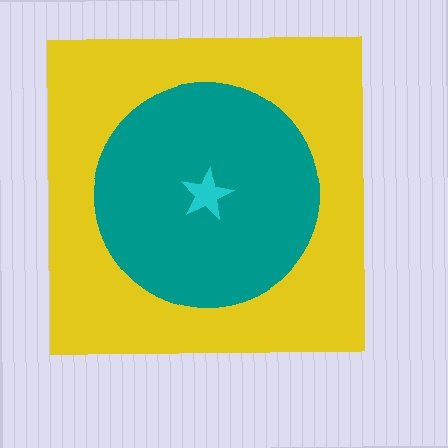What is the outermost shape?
The yellow square.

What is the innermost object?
The cyan star.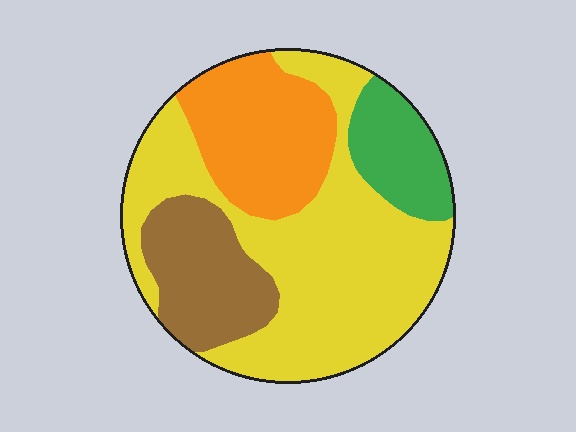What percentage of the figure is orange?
Orange takes up about one fifth (1/5) of the figure.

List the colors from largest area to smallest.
From largest to smallest: yellow, orange, brown, green.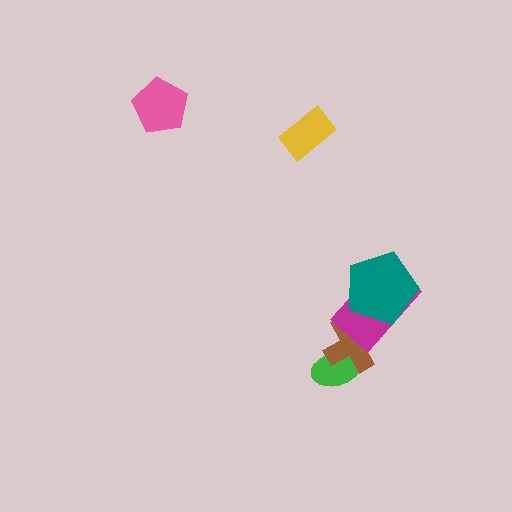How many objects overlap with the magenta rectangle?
2 objects overlap with the magenta rectangle.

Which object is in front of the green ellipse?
The brown cross is in front of the green ellipse.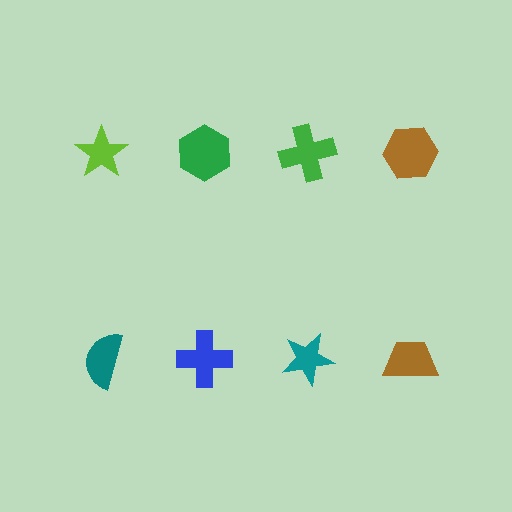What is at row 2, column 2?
A blue cross.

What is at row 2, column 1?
A teal semicircle.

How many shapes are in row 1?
4 shapes.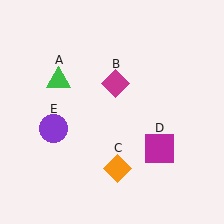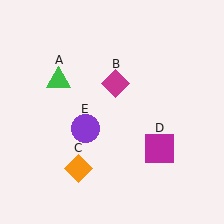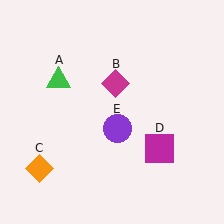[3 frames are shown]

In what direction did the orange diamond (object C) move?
The orange diamond (object C) moved left.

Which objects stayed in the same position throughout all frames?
Green triangle (object A) and magenta diamond (object B) and magenta square (object D) remained stationary.